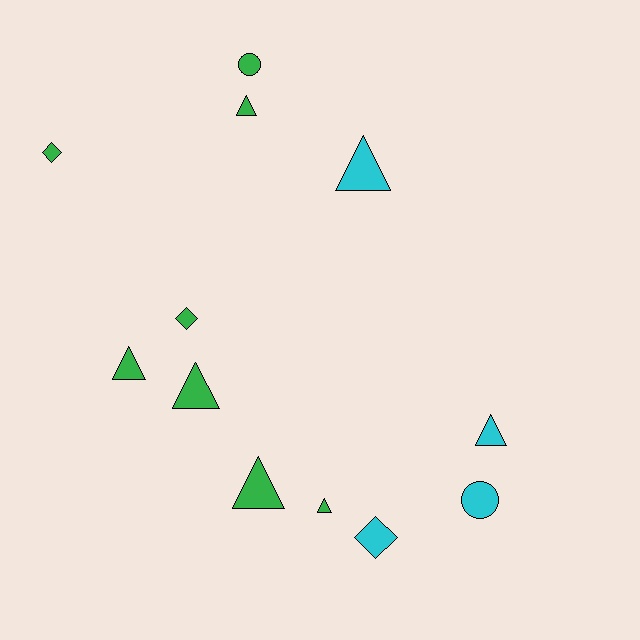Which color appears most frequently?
Green, with 8 objects.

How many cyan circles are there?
There is 1 cyan circle.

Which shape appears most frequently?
Triangle, with 7 objects.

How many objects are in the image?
There are 12 objects.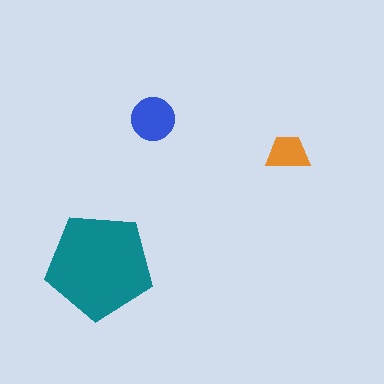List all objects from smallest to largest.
The orange trapezoid, the blue circle, the teal pentagon.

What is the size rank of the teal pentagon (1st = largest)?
1st.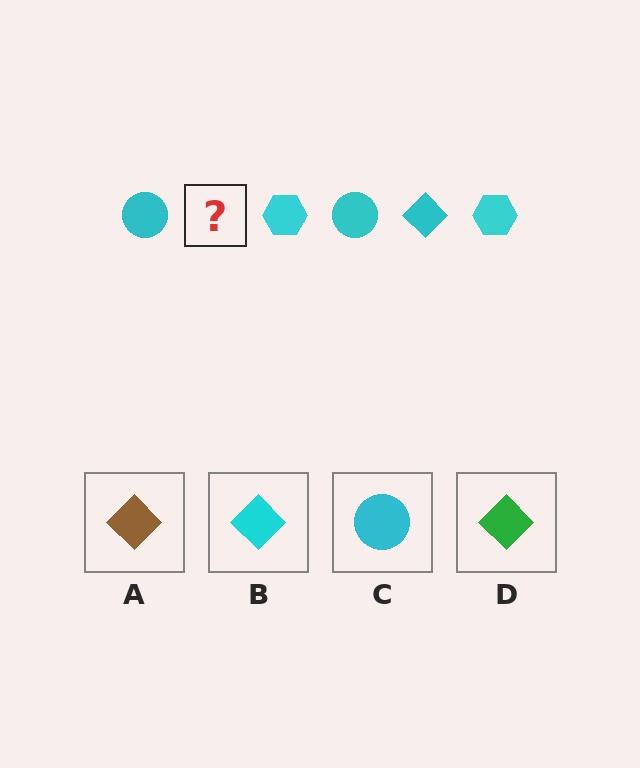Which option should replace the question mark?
Option B.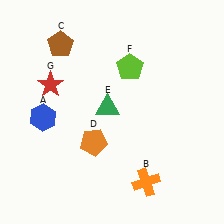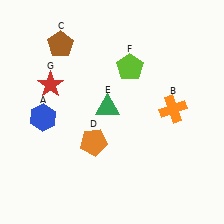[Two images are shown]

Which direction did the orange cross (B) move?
The orange cross (B) moved up.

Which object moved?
The orange cross (B) moved up.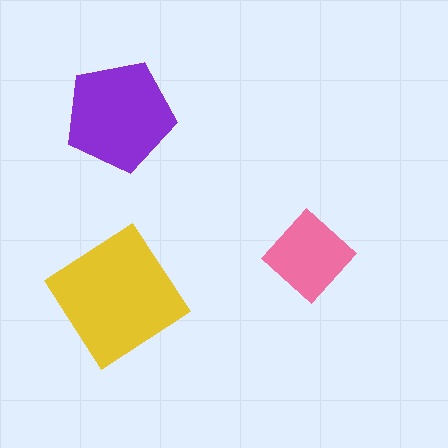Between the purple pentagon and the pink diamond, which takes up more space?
The purple pentagon.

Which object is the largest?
The yellow diamond.